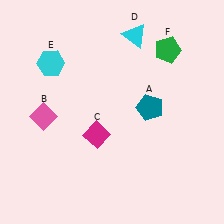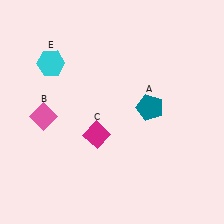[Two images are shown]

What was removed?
The green pentagon (F), the cyan triangle (D) were removed in Image 2.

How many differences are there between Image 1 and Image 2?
There are 2 differences between the two images.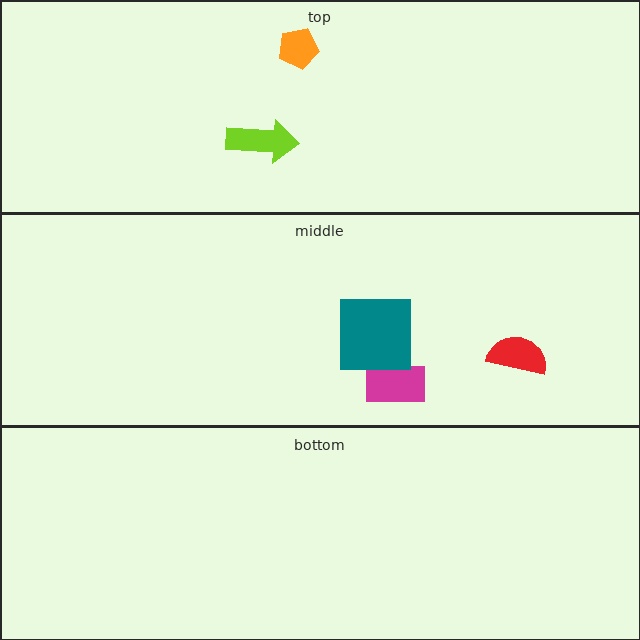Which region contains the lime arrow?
The top region.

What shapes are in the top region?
The lime arrow, the orange pentagon.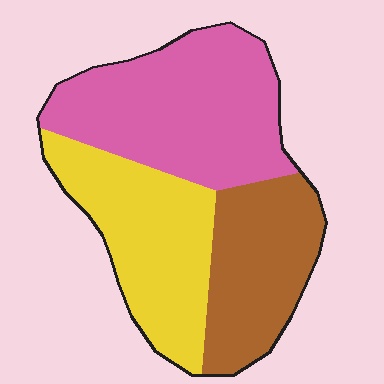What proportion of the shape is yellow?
Yellow takes up about one third (1/3) of the shape.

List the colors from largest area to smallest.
From largest to smallest: pink, yellow, brown.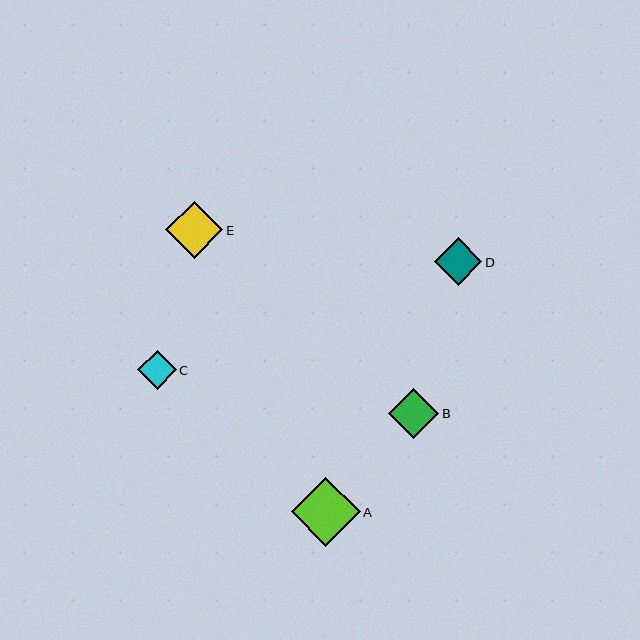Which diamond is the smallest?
Diamond C is the smallest with a size of approximately 39 pixels.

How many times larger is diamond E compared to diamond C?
Diamond E is approximately 1.5 times the size of diamond C.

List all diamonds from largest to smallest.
From largest to smallest: A, E, B, D, C.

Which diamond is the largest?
Diamond A is the largest with a size of approximately 69 pixels.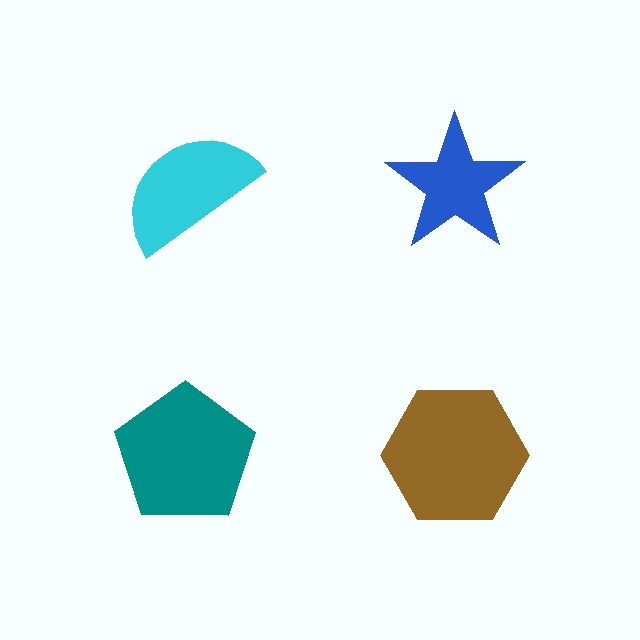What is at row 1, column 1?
A cyan semicircle.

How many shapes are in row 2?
2 shapes.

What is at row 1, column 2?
A blue star.